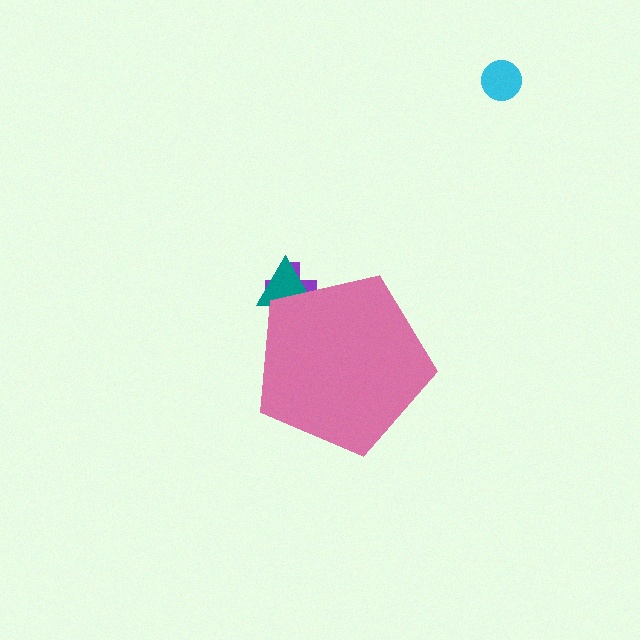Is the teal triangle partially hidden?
Yes, the teal triangle is partially hidden behind the pink pentagon.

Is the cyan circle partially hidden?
No, the cyan circle is fully visible.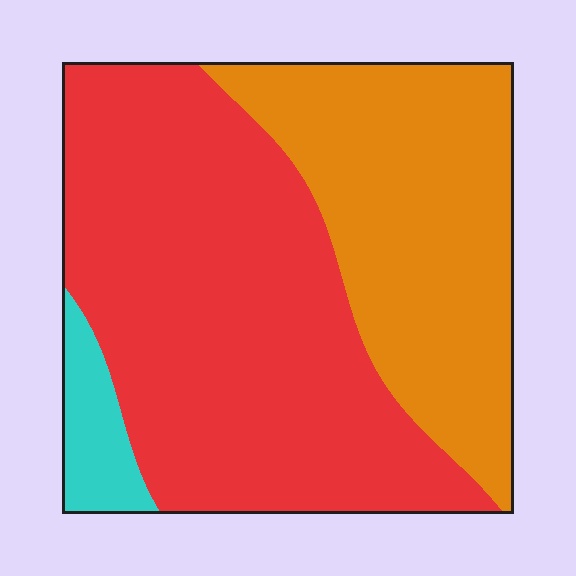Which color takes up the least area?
Cyan, at roughly 5%.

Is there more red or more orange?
Red.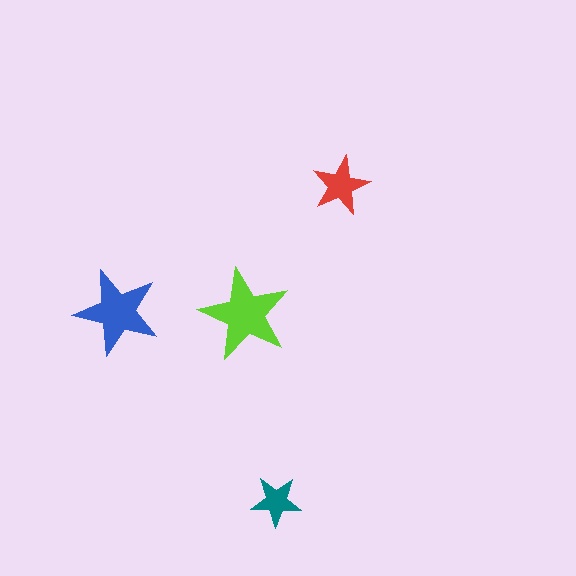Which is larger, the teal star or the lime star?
The lime one.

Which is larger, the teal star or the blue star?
The blue one.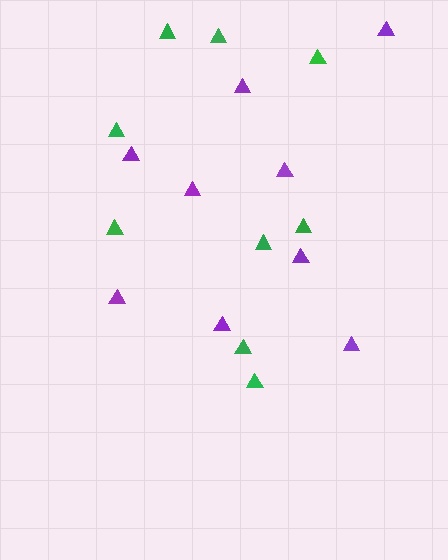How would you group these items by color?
There are 2 groups: one group of purple triangles (9) and one group of green triangles (9).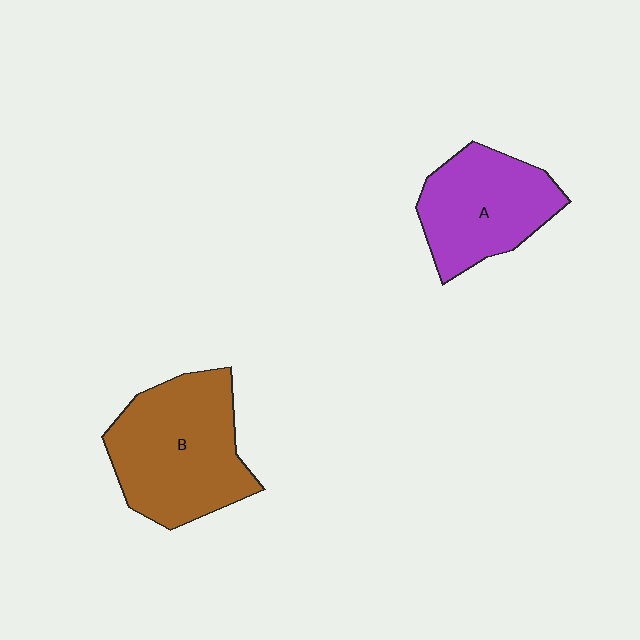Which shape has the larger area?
Shape B (brown).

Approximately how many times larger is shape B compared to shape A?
Approximately 1.3 times.